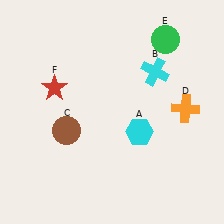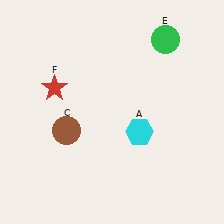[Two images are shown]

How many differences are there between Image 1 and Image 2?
There are 2 differences between the two images.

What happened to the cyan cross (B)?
The cyan cross (B) was removed in Image 2. It was in the top-right area of Image 1.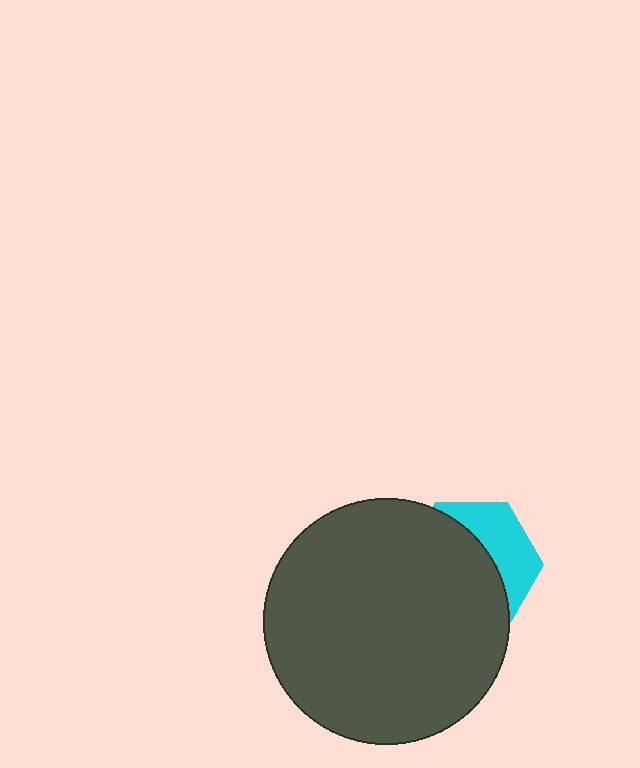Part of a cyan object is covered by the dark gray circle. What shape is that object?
It is a hexagon.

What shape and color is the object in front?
The object in front is a dark gray circle.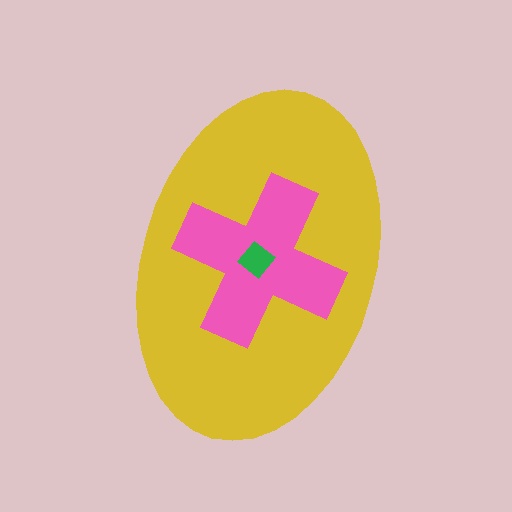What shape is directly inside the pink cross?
The green diamond.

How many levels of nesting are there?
3.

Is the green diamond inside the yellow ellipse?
Yes.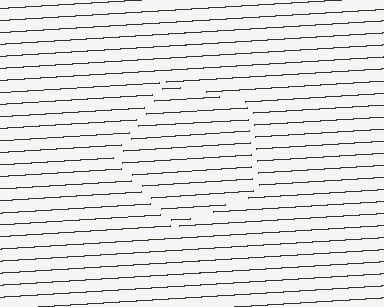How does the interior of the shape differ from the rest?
The interior of the shape contains the same grating, shifted by half a period — the contour is defined by the phase discontinuity where line-ends from the inner and outer gratings abut.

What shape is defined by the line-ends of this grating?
An illusory pentagon. The interior of the shape contains the same grating, shifted by half a period — the contour is defined by the phase discontinuity where line-ends from the inner and outer gratings abut.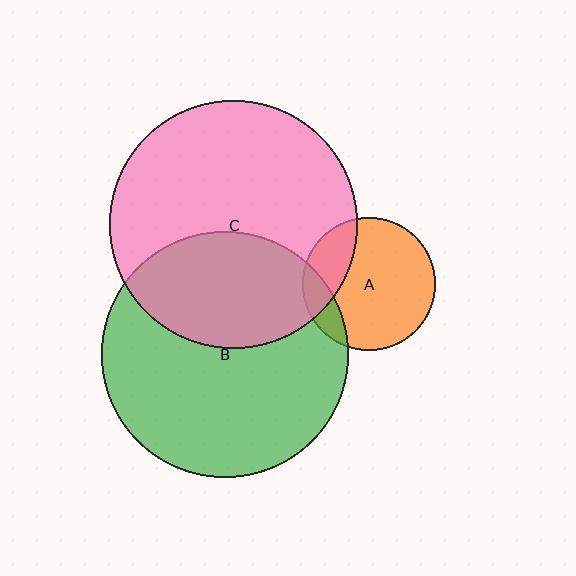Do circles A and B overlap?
Yes.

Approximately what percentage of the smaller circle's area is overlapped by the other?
Approximately 15%.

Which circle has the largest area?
Circle C (pink).